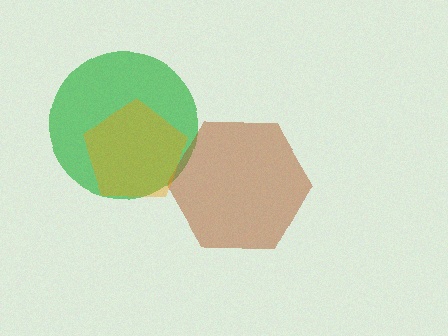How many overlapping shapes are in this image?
There are 3 overlapping shapes in the image.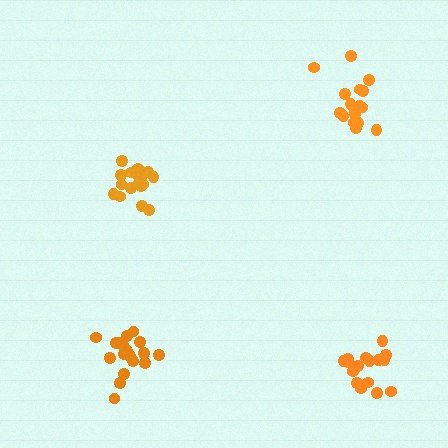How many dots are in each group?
Group 1: 17 dots, Group 2: 18 dots, Group 3: 18 dots, Group 4: 17 dots (70 total).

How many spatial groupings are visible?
There are 4 spatial groupings.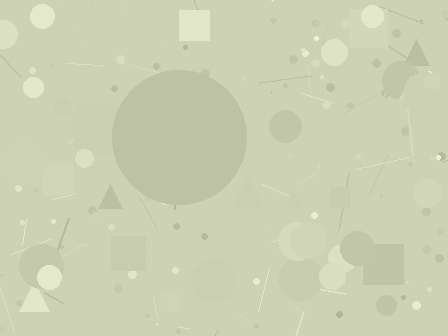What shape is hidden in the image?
A circle is hidden in the image.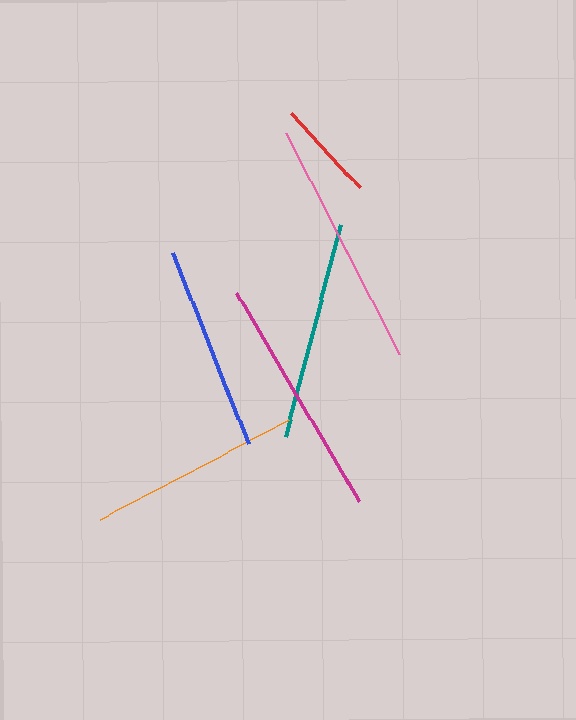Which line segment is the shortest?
The red line is the shortest at approximately 100 pixels.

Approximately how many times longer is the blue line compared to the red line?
The blue line is approximately 2.1 times the length of the red line.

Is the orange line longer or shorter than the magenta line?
The magenta line is longer than the orange line.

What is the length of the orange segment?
The orange segment is approximately 213 pixels long.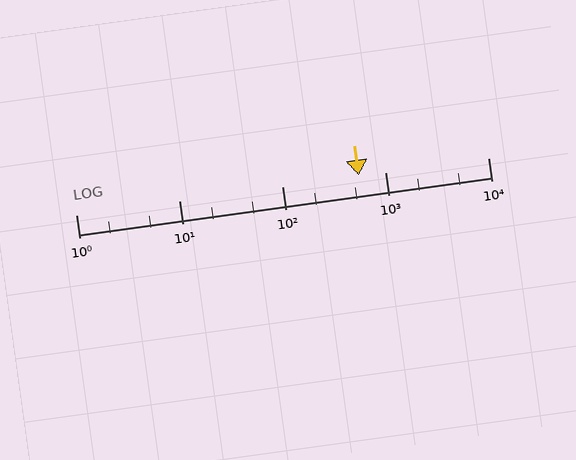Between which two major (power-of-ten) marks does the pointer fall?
The pointer is between 100 and 1000.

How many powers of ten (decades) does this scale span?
The scale spans 4 decades, from 1 to 10000.